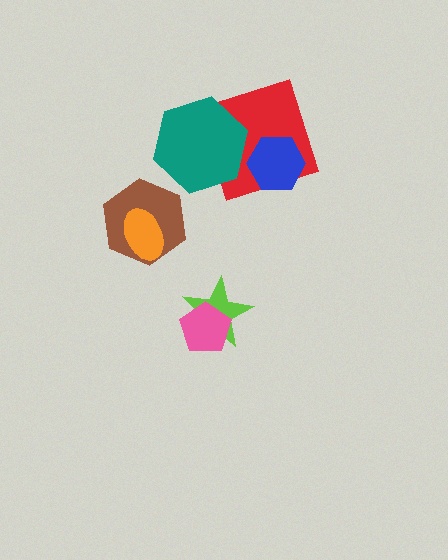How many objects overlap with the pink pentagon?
1 object overlaps with the pink pentagon.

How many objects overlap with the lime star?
1 object overlaps with the lime star.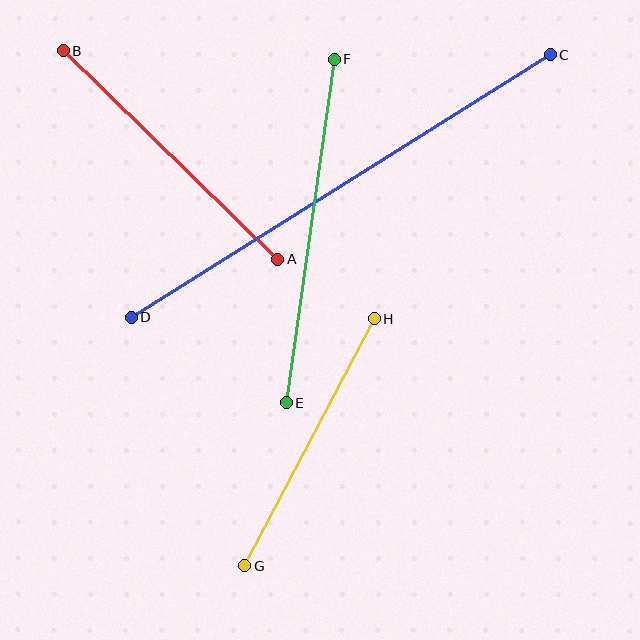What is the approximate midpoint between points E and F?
The midpoint is at approximately (310, 231) pixels.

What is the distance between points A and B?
The distance is approximately 299 pixels.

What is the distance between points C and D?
The distance is approximately 494 pixels.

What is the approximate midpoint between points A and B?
The midpoint is at approximately (171, 155) pixels.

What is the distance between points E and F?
The distance is approximately 347 pixels.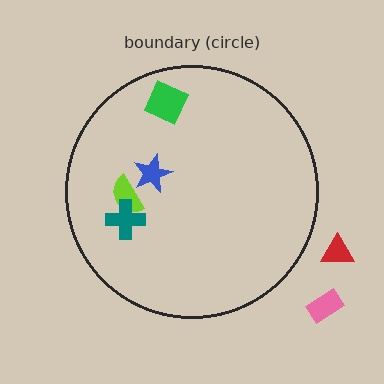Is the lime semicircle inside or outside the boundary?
Inside.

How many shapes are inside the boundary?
4 inside, 2 outside.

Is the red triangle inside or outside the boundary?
Outside.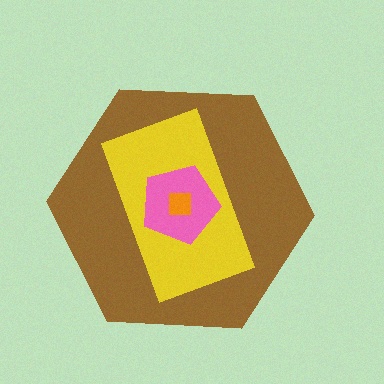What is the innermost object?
The orange square.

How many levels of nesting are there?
4.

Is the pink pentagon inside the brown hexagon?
Yes.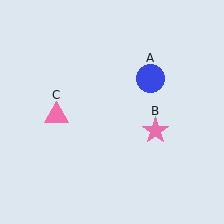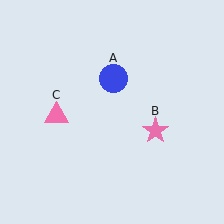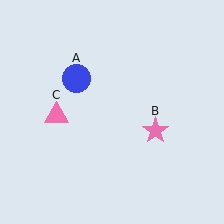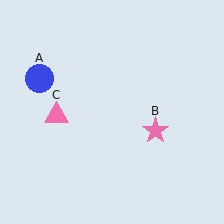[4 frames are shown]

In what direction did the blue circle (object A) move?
The blue circle (object A) moved left.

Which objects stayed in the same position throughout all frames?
Pink star (object B) and pink triangle (object C) remained stationary.